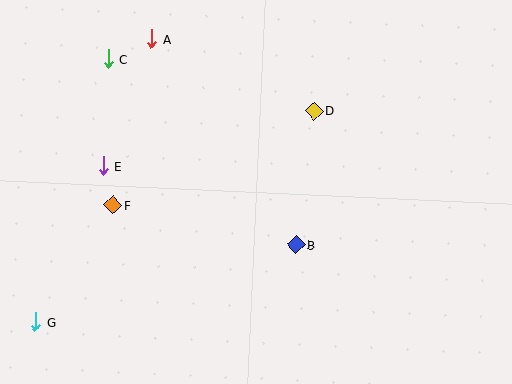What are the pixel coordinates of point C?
Point C is at (108, 59).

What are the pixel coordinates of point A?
Point A is at (152, 39).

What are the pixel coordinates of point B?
Point B is at (296, 245).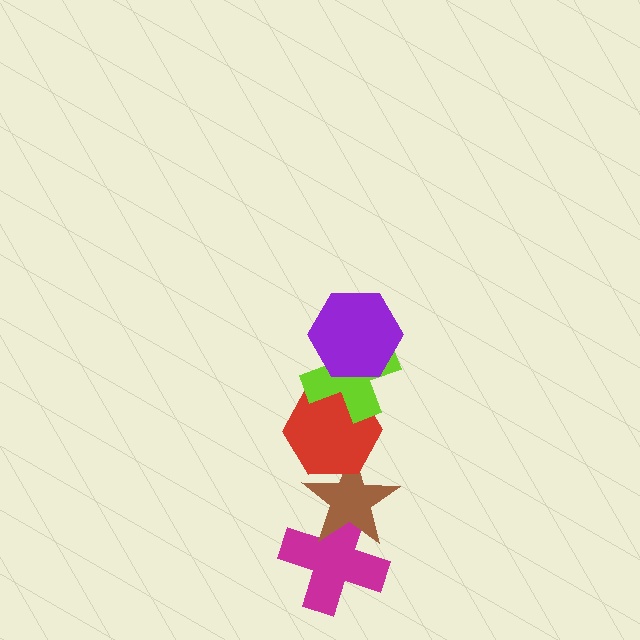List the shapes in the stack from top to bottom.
From top to bottom: the purple hexagon, the lime cross, the red hexagon, the brown star, the magenta cross.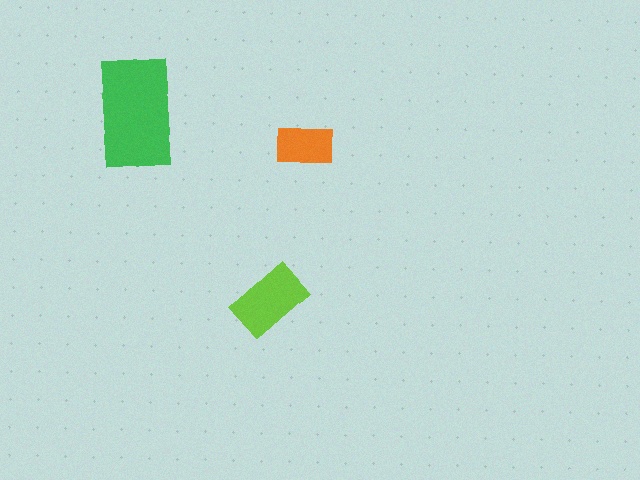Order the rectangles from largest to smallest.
the green one, the lime one, the orange one.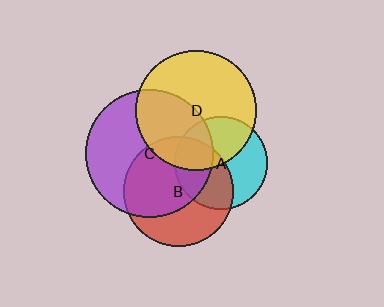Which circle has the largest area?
Circle C (purple).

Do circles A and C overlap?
Yes.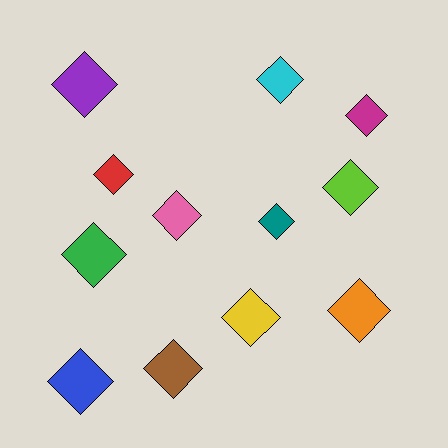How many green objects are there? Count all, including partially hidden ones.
There is 1 green object.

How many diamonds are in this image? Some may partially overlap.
There are 12 diamonds.